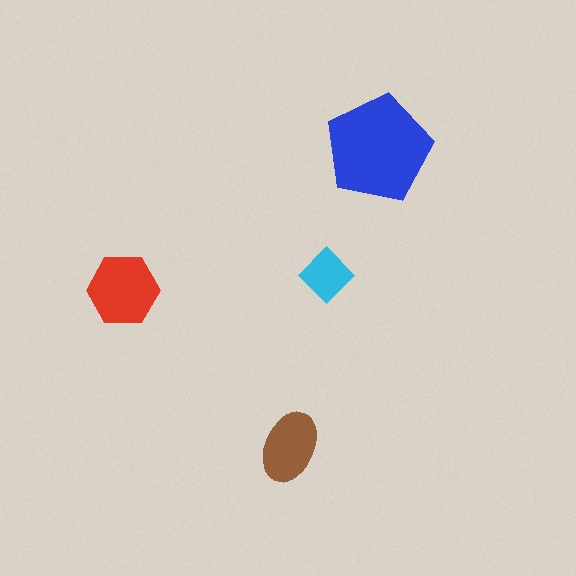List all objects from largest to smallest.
The blue pentagon, the red hexagon, the brown ellipse, the cyan diamond.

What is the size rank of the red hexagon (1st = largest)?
2nd.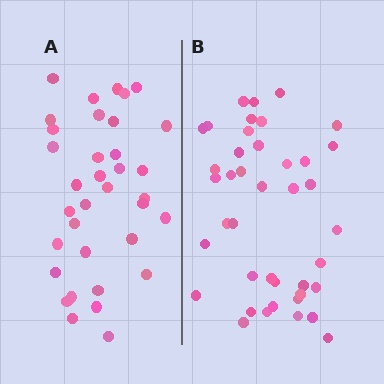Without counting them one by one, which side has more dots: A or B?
Region B (the right region) has more dots.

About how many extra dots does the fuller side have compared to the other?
Region B has about 6 more dots than region A.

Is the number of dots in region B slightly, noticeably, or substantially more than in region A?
Region B has only slightly more — the two regions are fairly close. The ratio is roughly 1.2 to 1.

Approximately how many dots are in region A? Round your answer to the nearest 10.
About 40 dots. (The exact count is 35, which rounds to 40.)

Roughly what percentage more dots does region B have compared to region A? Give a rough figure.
About 15% more.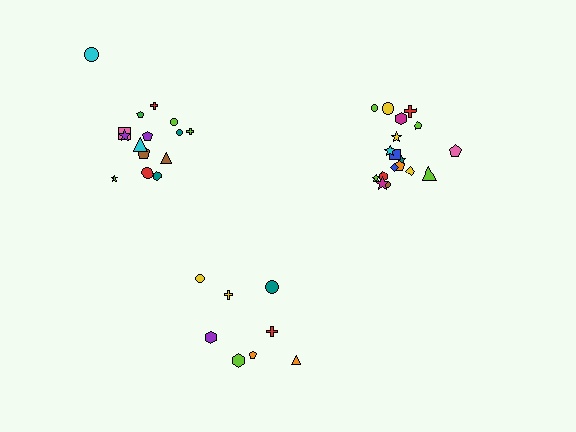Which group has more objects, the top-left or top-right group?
The top-right group.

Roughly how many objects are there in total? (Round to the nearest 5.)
Roughly 40 objects in total.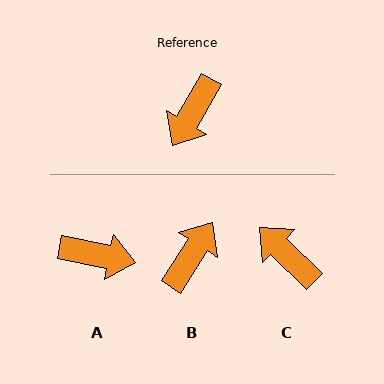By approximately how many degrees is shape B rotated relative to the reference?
Approximately 177 degrees counter-clockwise.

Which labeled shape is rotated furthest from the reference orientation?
B, about 177 degrees away.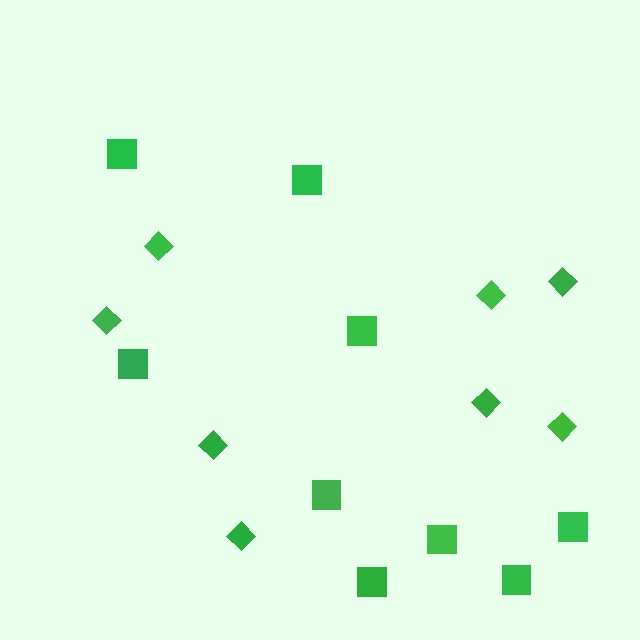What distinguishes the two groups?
There are 2 groups: one group of squares (9) and one group of diamonds (8).